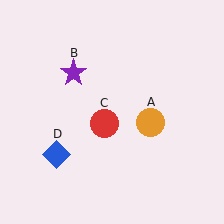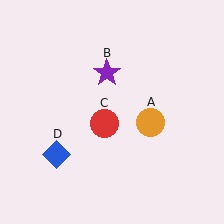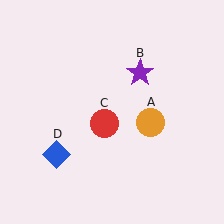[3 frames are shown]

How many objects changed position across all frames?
1 object changed position: purple star (object B).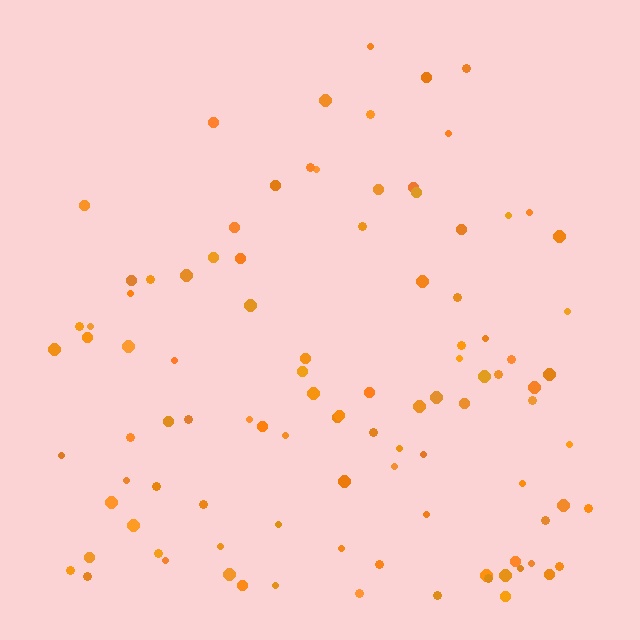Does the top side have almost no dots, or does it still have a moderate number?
Still a moderate number, just noticeably fewer than the bottom.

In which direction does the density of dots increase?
From top to bottom, with the bottom side densest.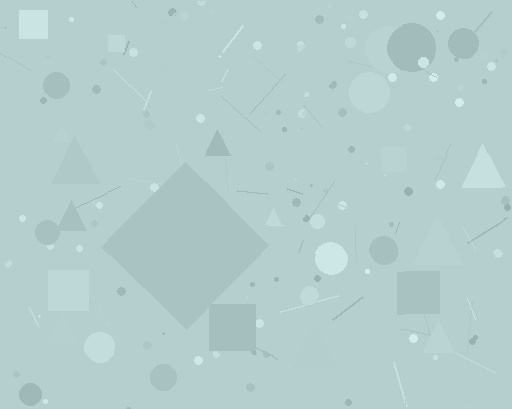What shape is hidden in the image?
A diamond is hidden in the image.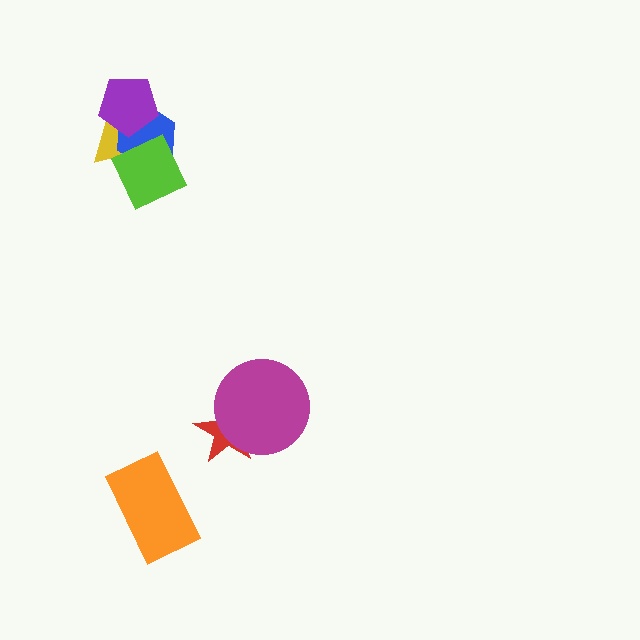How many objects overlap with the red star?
1 object overlaps with the red star.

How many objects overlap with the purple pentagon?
2 objects overlap with the purple pentagon.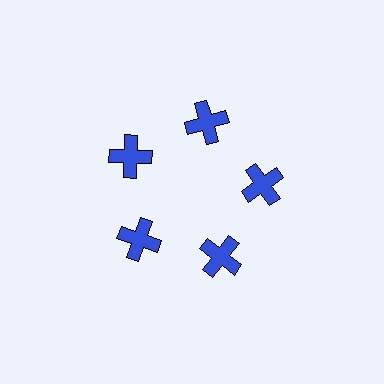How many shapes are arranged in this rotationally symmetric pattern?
There are 5 shapes, arranged in 5 groups of 1.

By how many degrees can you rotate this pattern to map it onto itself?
The pattern maps onto itself every 72 degrees of rotation.